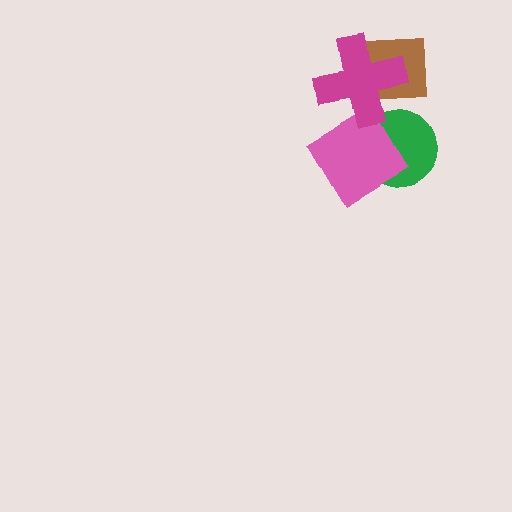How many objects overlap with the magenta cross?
1 object overlaps with the magenta cross.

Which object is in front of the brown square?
The magenta cross is in front of the brown square.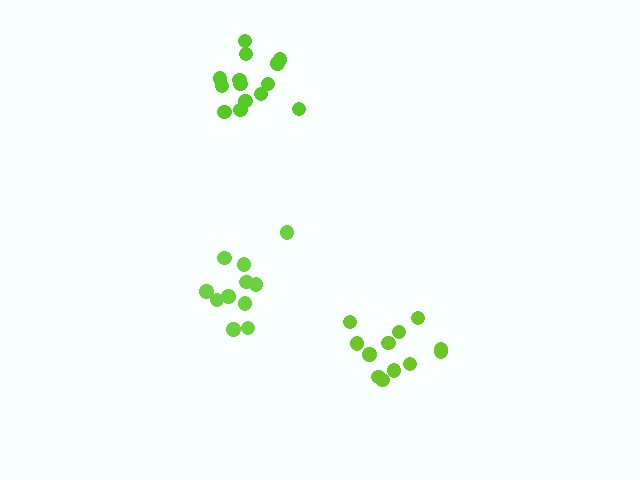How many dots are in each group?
Group 1: 11 dots, Group 2: 14 dots, Group 3: 12 dots (37 total).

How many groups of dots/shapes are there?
There are 3 groups.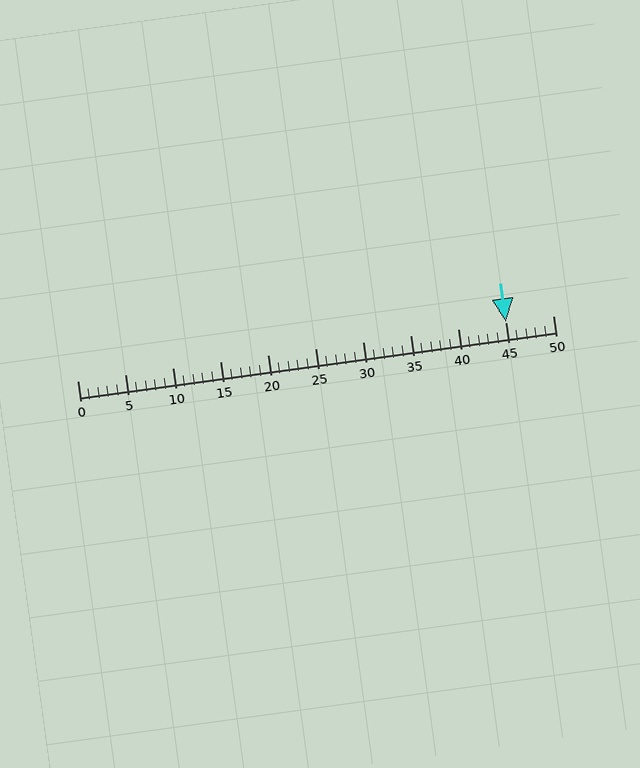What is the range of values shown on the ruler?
The ruler shows values from 0 to 50.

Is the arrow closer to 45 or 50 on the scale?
The arrow is closer to 45.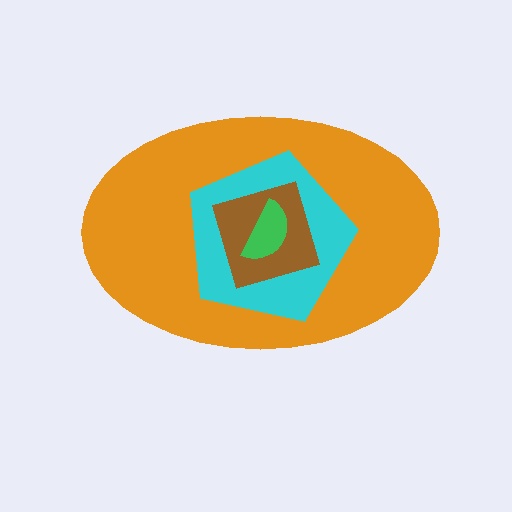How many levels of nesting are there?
4.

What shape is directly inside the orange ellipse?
The cyan pentagon.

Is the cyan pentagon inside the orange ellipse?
Yes.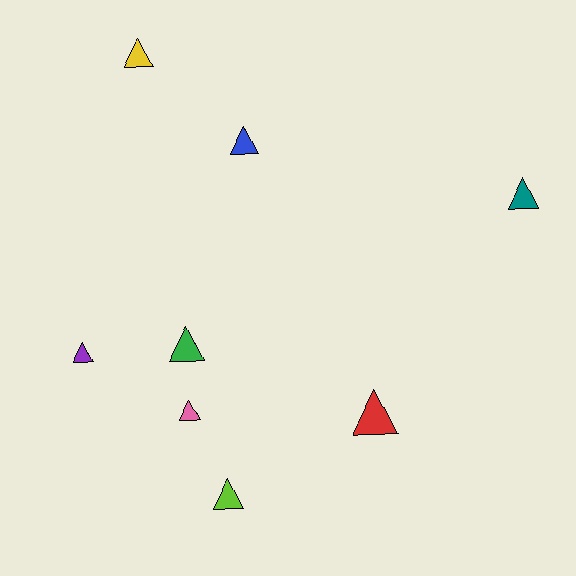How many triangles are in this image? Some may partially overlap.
There are 8 triangles.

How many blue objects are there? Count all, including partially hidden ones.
There is 1 blue object.